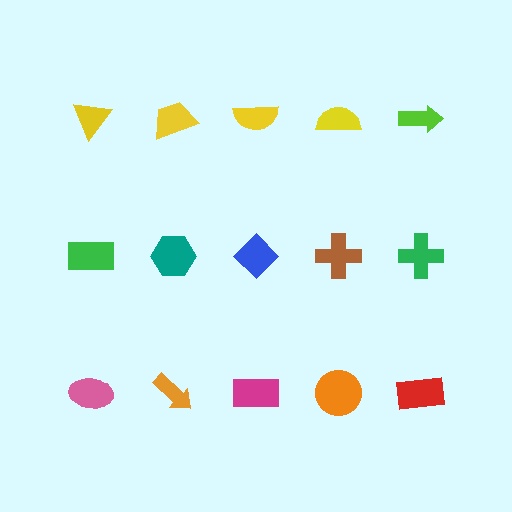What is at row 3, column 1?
A pink ellipse.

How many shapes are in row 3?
5 shapes.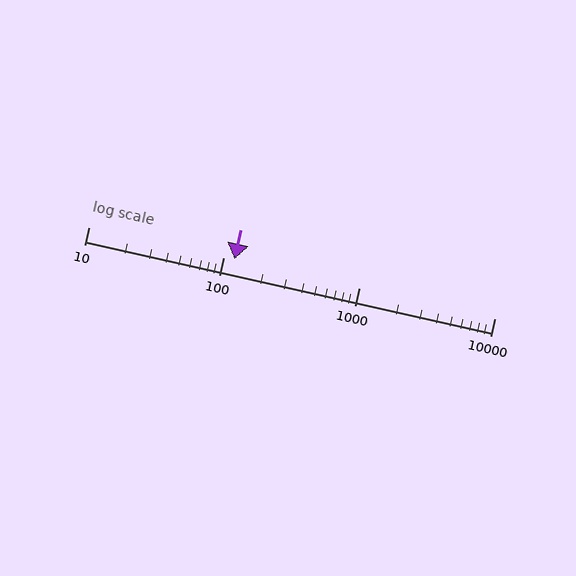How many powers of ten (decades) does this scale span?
The scale spans 3 decades, from 10 to 10000.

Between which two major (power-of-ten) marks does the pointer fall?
The pointer is between 100 and 1000.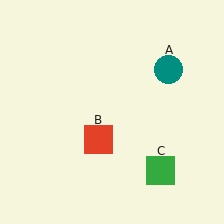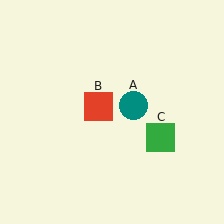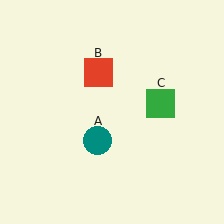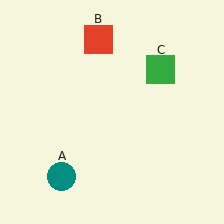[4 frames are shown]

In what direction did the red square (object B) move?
The red square (object B) moved up.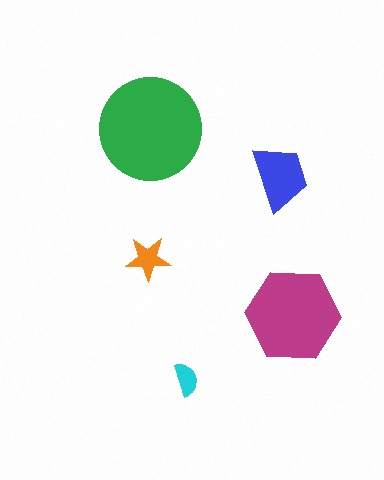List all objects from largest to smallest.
The green circle, the magenta hexagon, the blue trapezoid, the orange star, the cyan semicircle.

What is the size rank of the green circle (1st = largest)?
1st.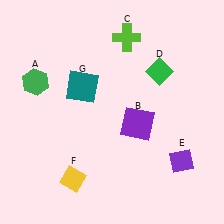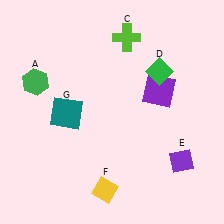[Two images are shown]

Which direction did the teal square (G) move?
The teal square (G) moved down.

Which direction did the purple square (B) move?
The purple square (B) moved up.